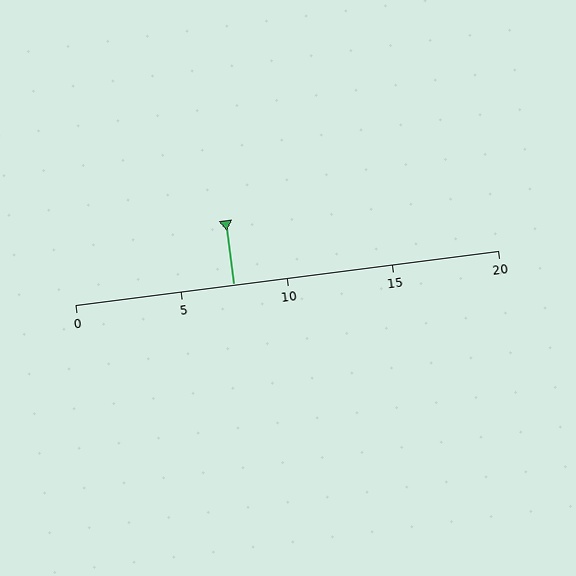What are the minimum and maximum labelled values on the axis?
The axis runs from 0 to 20.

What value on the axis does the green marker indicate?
The marker indicates approximately 7.5.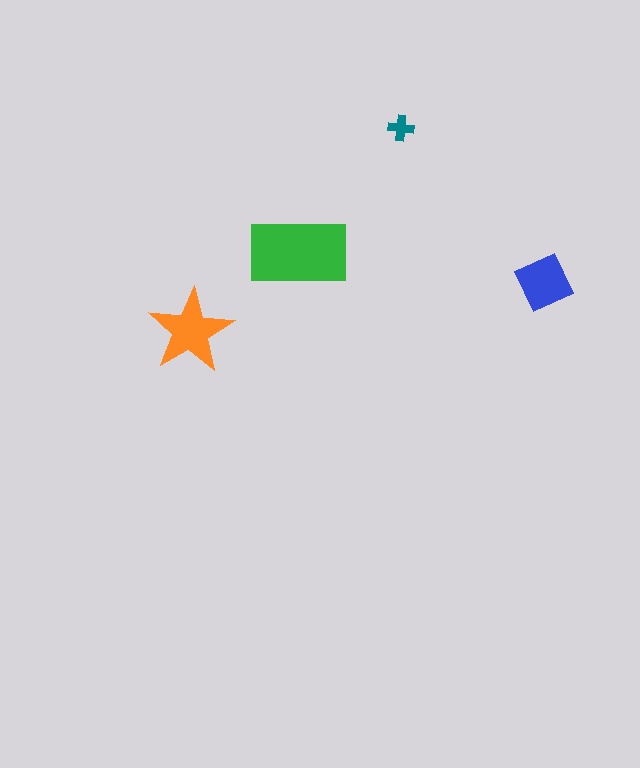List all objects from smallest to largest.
The teal cross, the blue diamond, the orange star, the green rectangle.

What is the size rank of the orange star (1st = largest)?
2nd.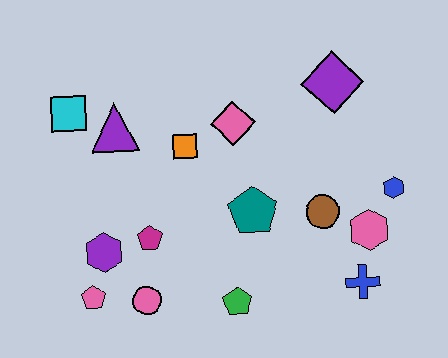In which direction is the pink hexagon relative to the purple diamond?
The pink hexagon is below the purple diamond.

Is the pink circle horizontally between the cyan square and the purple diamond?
Yes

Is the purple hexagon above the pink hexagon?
No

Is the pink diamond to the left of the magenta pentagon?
No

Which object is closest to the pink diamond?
The orange square is closest to the pink diamond.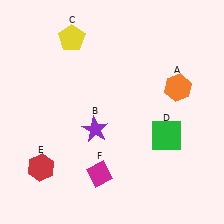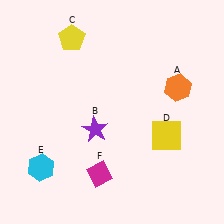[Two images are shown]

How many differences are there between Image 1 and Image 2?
There are 2 differences between the two images.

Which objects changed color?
D changed from green to yellow. E changed from red to cyan.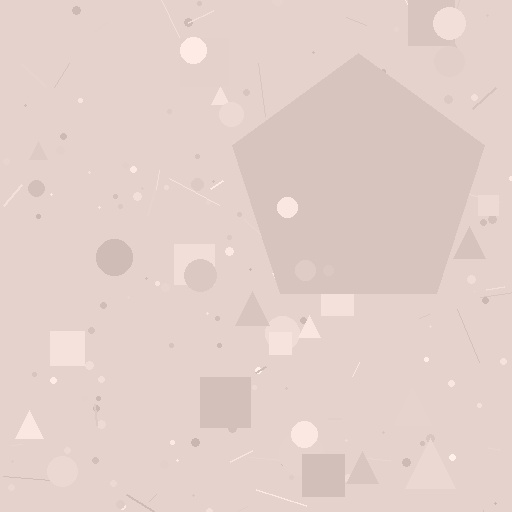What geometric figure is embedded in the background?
A pentagon is embedded in the background.